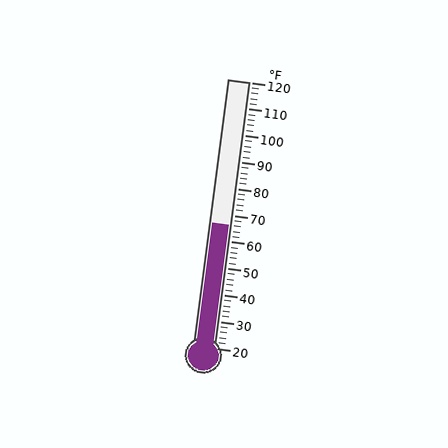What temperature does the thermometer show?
The thermometer shows approximately 66°F.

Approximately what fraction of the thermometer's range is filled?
The thermometer is filled to approximately 45% of its range.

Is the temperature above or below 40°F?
The temperature is above 40°F.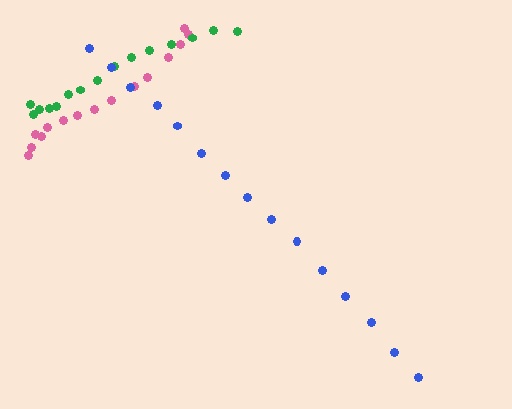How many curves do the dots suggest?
There are 3 distinct paths.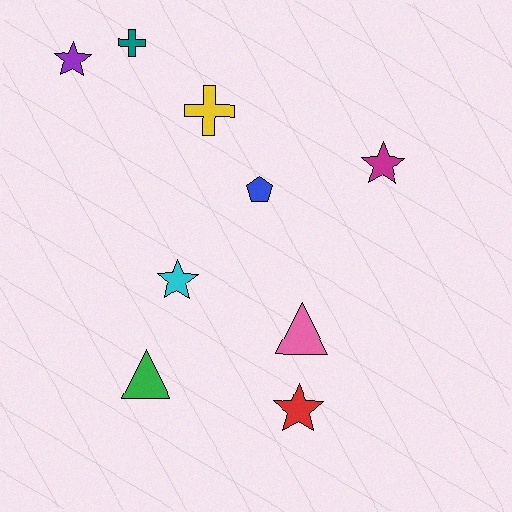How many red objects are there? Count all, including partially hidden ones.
There is 1 red object.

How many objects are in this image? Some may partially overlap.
There are 9 objects.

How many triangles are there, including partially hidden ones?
There are 2 triangles.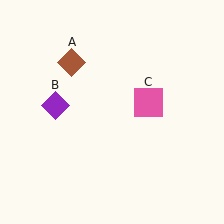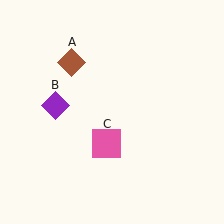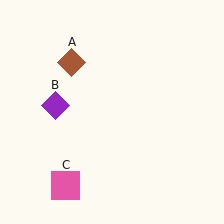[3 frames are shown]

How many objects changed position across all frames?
1 object changed position: pink square (object C).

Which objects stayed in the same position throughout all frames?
Brown diamond (object A) and purple diamond (object B) remained stationary.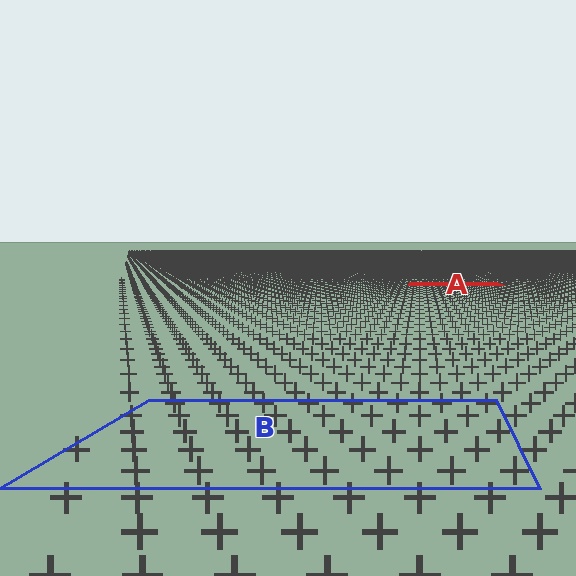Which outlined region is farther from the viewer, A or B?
Region A is farther from the viewer — the texture elements inside it appear smaller and more densely packed.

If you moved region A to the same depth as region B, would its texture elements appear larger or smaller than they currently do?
They would appear larger. At a closer depth, the same texture elements are projected at a bigger on-screen size.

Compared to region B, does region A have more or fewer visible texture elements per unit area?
Region A has more texture elements per unit area — they are packed more densely because it is farther away.